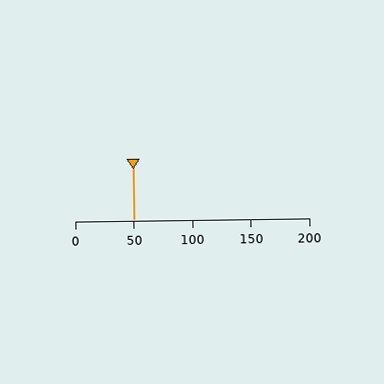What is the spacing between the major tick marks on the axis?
The major ticks are spaced 50 apart.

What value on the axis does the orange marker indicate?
The marker indicates approximately 50.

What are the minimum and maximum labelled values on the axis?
The axis runs from 0 to 200.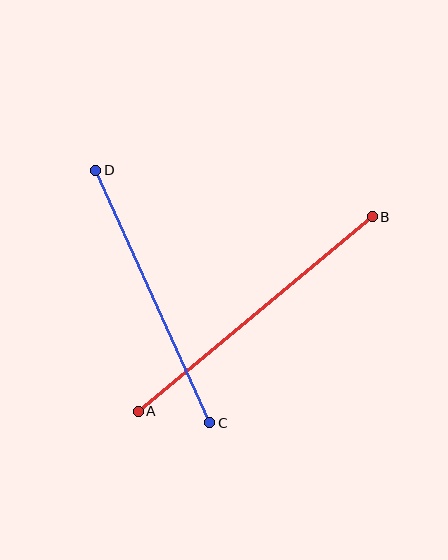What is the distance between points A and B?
The distance is approximately 304 pixels.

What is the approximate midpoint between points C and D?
The midpoint is at approximately (153, 296) pixels.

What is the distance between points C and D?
The distance is approximately 277 pixels.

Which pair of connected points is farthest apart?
Points A and B are farthest apart.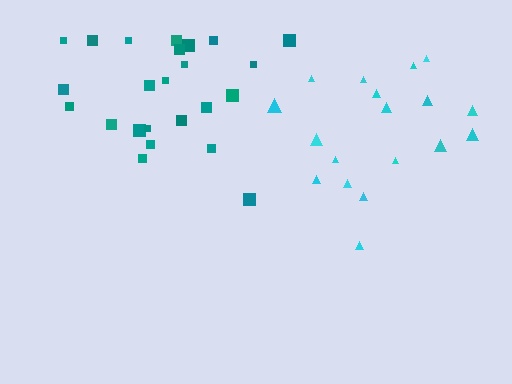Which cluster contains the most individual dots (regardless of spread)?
Teal (24).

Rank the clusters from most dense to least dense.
teal, cyan.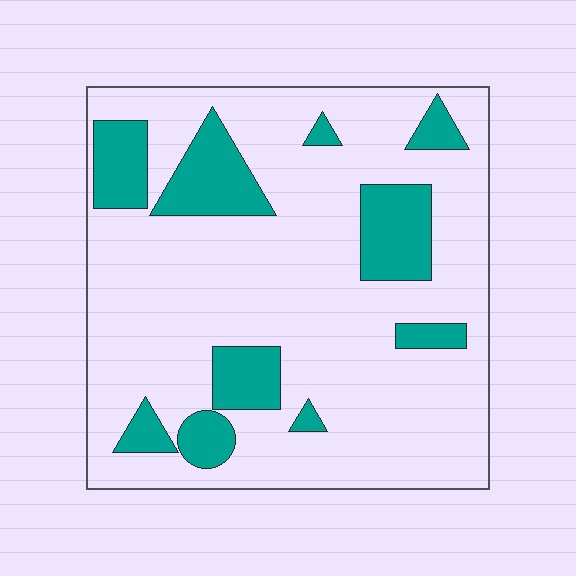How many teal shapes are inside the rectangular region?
10.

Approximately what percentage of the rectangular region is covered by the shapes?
Approximately 20%.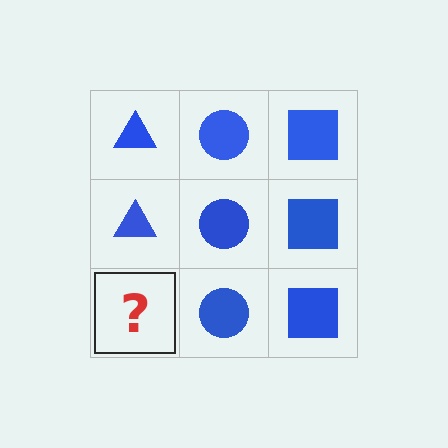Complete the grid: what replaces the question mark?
The question mark should be replaced with a blue triangle.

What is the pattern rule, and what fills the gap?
The rule is that each column has a consistent shape. The gap should be filled with a blue triangle.